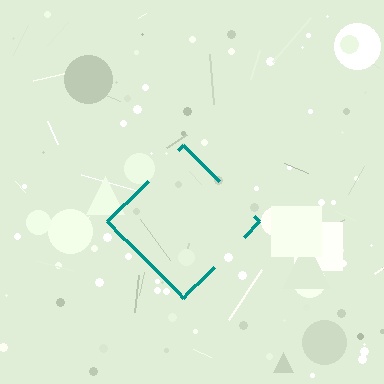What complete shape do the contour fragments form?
The contour fragments form a diamond.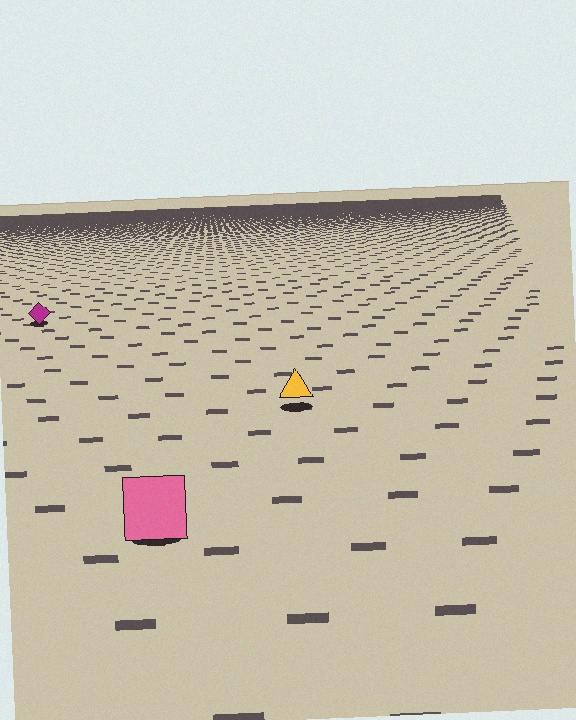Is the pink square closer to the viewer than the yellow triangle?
Yes. The pink square is closer — you can tell from the texture gradient: the ground texture is coarser near it.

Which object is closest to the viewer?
The pink square is closest. The texture marks near it are larger and more spread out.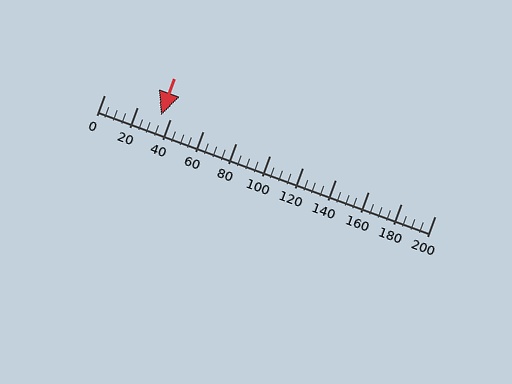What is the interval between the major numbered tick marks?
The major tick marks are spaced 20 units apart.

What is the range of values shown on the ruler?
The ruler shows values from 0 to 200.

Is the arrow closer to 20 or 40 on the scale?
The arrow is closer to 40.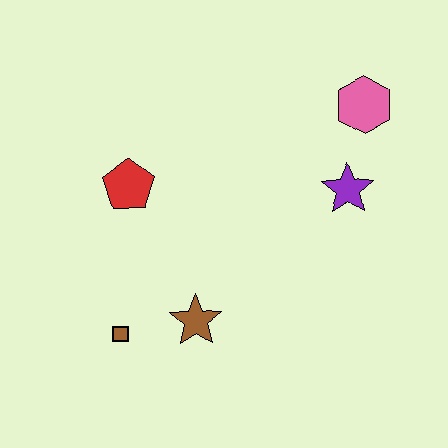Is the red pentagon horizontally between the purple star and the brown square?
Yes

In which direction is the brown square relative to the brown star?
The brown square is to the left of the brown star.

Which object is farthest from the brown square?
The pink hexagon is farthest from the brown square.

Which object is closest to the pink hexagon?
The purple star is closest to the pink hexagon.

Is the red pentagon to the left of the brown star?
Yes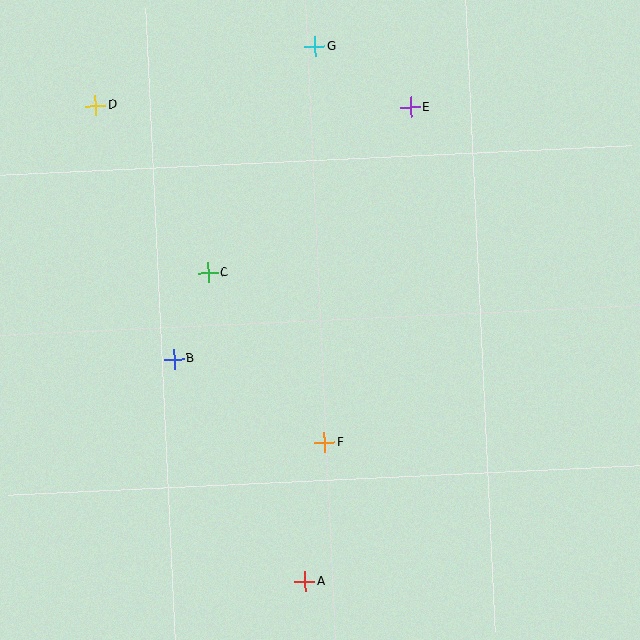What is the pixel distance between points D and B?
The distance between D and B is 265 pixels.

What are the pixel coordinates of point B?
Point B is at (174, 359).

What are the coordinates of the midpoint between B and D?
The midpoint between B and D is at (135, 232).